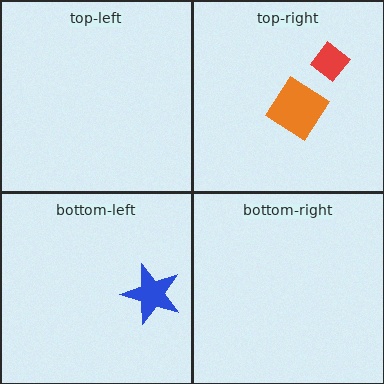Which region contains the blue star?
The bottom-left region.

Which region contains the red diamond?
The top-right region.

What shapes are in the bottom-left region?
The blue star.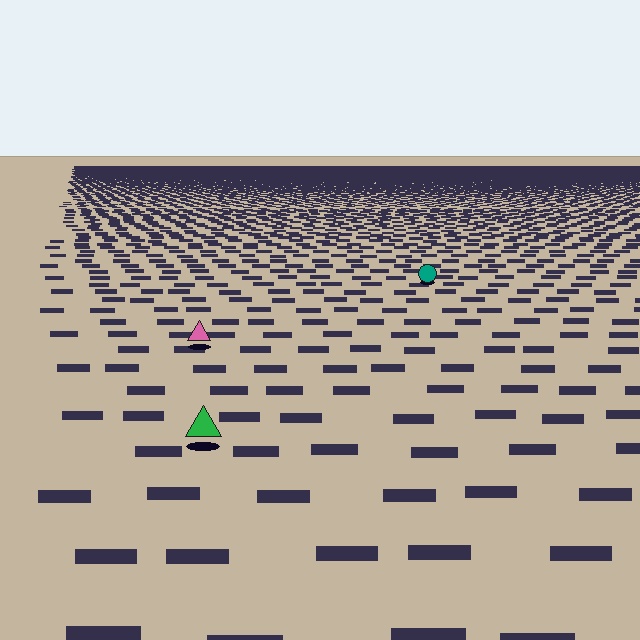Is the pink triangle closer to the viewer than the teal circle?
Yes. The pink triangle is closer — you can tell from the texture gradient: the ground texture is coarser near it.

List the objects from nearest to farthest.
From nearest to farthest: the green triangle, the pink triangle, the teal circle.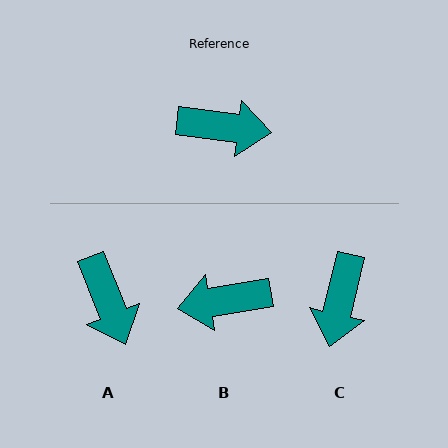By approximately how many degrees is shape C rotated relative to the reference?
Approximately 96 degrees clockwise.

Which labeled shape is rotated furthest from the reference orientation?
B, about 163 degrees away.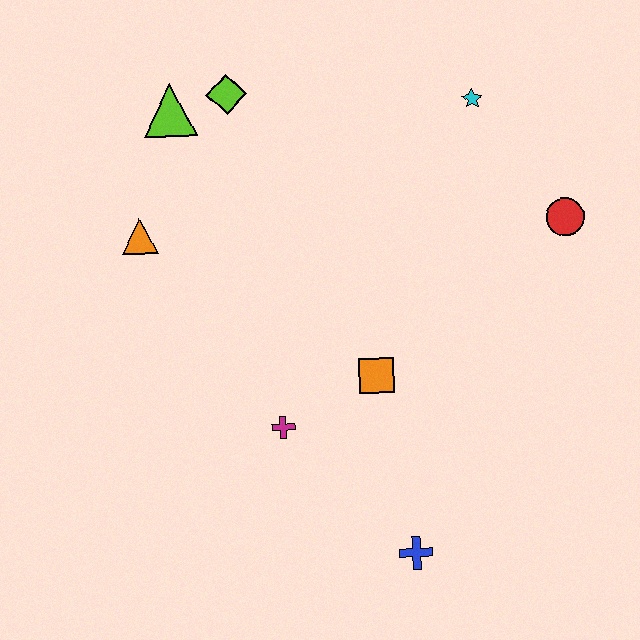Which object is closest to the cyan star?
The red circle is closest to the cyan star.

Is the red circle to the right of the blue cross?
Yes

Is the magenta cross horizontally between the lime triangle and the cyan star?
Yes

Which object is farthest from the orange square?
The lime triangle is farthest from the orange square.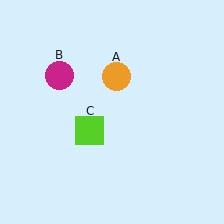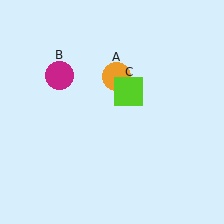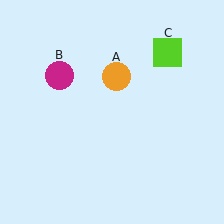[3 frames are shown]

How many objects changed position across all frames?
1 object changed position: lime square (object C).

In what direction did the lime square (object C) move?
The lime square (object C) moved up and to the right.